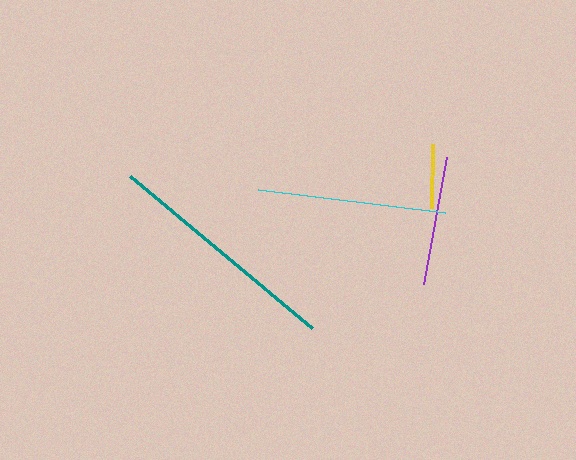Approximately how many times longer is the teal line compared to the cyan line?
The teal line is approximately 1.3 times the length of the cyan line.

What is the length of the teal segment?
The teal segment is approximately 237 pixels long.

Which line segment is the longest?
The teal line is the longest at approximately 237 pixels.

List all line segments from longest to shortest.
From longest to shortest: teal, cyan, purple, yellow.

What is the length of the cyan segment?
The cyan segment is approximately 189 pixels long.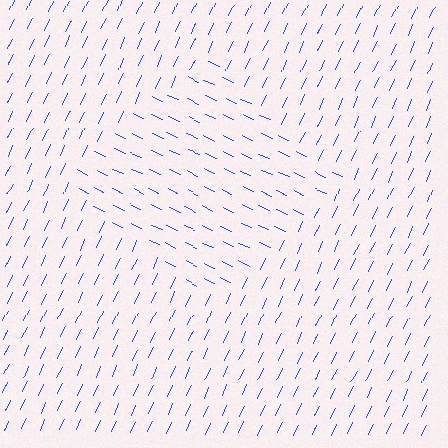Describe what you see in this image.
The image is filled with small blue line segments. A diamond region in the image has lines oriented differently from the surrounding lines, creating a visible texture boundary.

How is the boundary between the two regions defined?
The boundary is defined purely by a change in line orientation (approximately 90 degrees difference). All lines are the same color and thickness.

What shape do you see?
I see a diamond.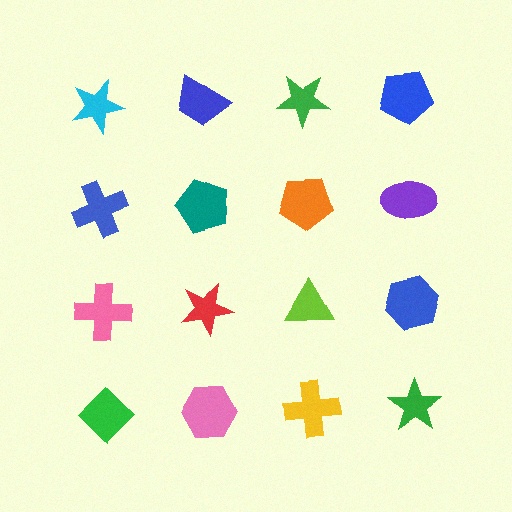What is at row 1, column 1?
A cyan star.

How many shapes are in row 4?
4 shapes.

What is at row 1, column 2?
A blue trapezoid.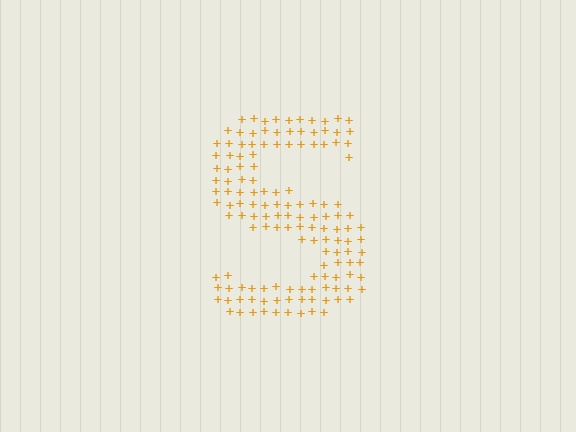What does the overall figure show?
The overall figure shows the letter S.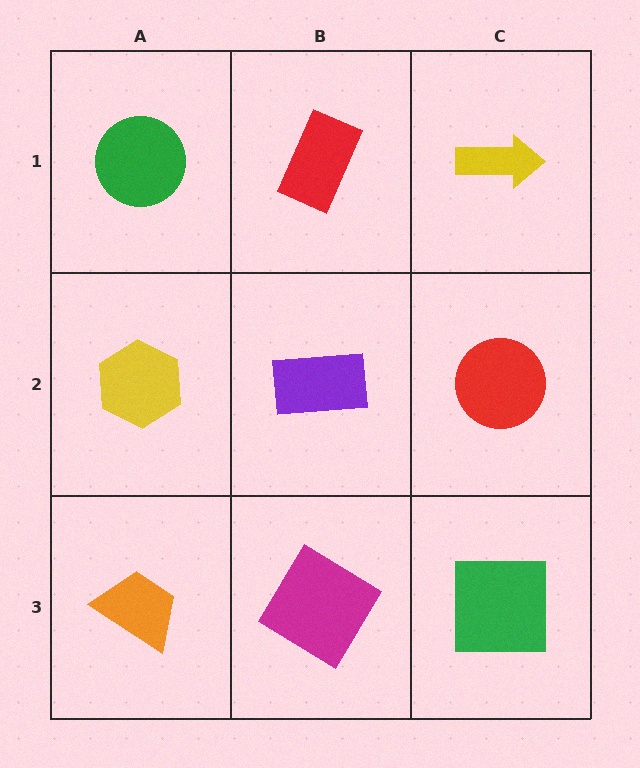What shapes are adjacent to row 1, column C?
A red circle (row 2, column C), a red rectangle (row 1, column B).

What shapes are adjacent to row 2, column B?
A red rectangle (row 1, column B), a magenta diamond (row 3, column B), a yellow hexagon (row 2, column A), a red circle (row 2, column C).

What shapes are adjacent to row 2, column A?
A green circle (row 1, column A), an orange trapezoid (row 3, column A), a purple rectangle (row 2, column B).